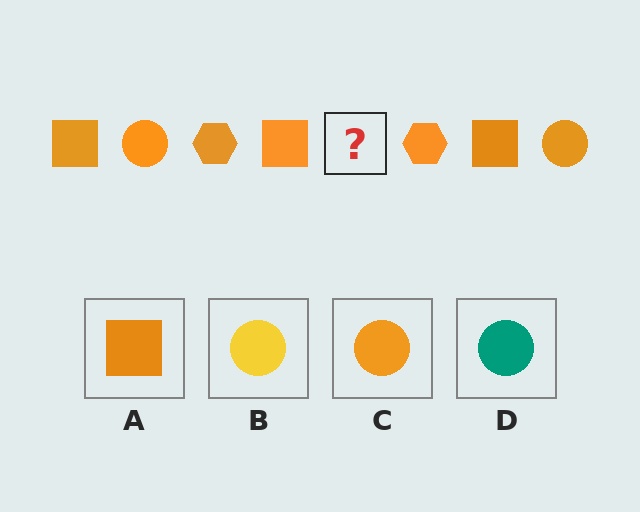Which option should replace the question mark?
Option C.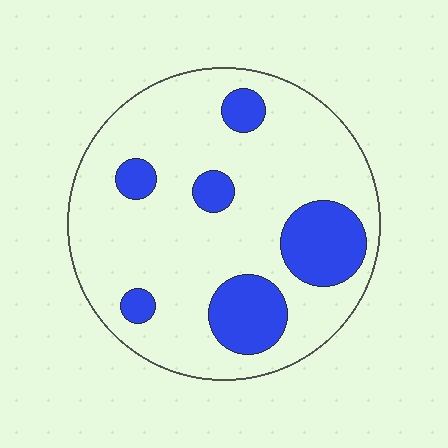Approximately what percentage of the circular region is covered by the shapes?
Approximately 20%.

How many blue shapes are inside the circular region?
6.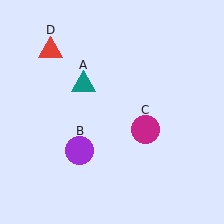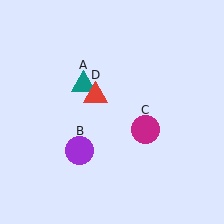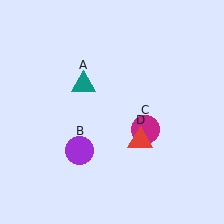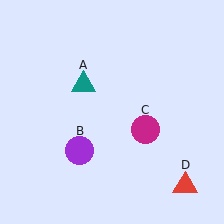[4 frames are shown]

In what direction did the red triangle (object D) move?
The red triangle (object D) moved down and to the right.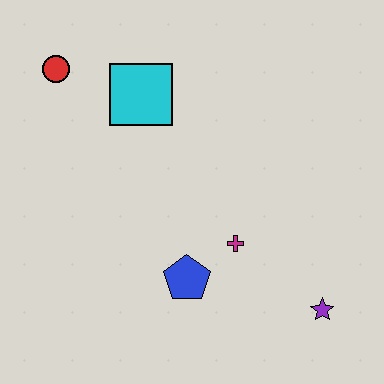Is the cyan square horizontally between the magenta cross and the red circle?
Yes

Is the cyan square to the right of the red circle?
Yes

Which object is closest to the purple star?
The magenta cross is closest to the purple star.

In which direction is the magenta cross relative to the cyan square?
The magenta cross is below the cyan square.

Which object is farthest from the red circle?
The purple star is farthest from the red circle.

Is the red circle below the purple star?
No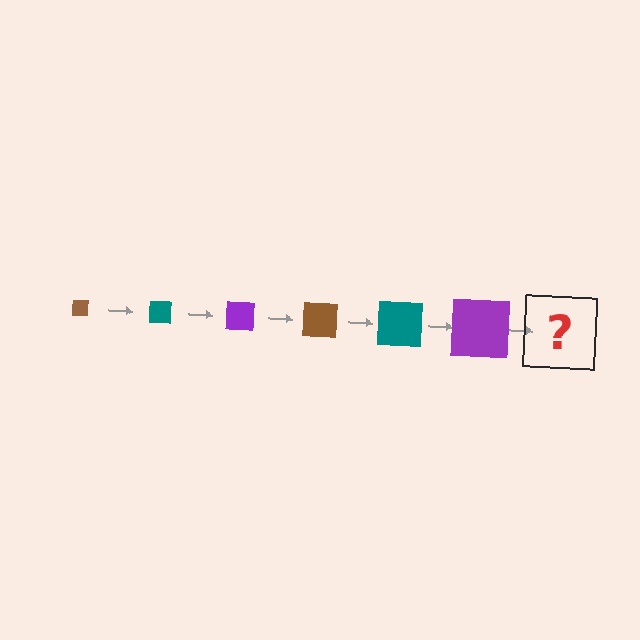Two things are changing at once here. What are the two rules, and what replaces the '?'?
The two rules are that the square grows larger each step and the color cycles through brown, teal, and purple. The '?' should be a brown square, larger than the previous one.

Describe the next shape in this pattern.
It should be a brown square, larger than the previous one.